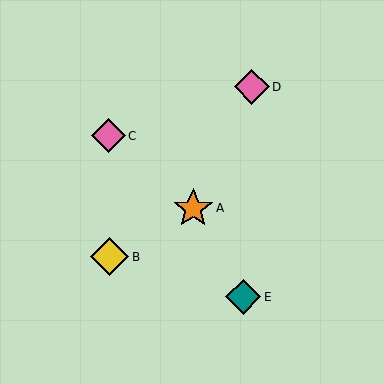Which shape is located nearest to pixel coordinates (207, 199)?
The orange star (labeled A) at (193, 208) is nearest to that location.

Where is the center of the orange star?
The center of the orange star is at (193, 208).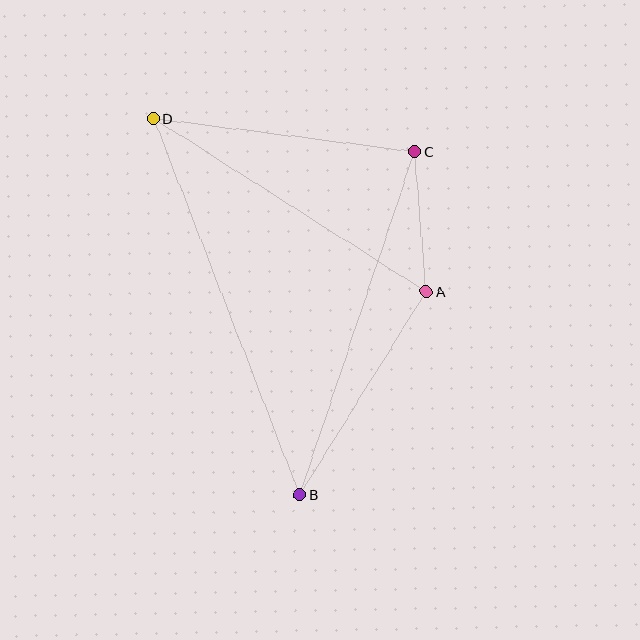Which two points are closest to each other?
Points A and C are closest to each other.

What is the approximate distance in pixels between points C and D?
The distance between C and D is approximately 263 pixels.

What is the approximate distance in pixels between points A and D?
The distance between A and D is approximately 323 pixels.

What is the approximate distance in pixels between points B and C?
The distance between B and C is approximately 362 pixels.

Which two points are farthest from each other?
Points B and D are farthest from each other.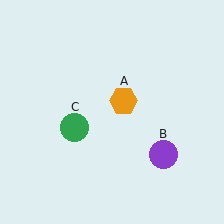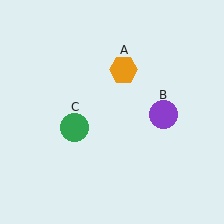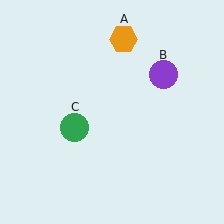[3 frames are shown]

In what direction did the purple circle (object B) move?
The purple circle (object B) moved up.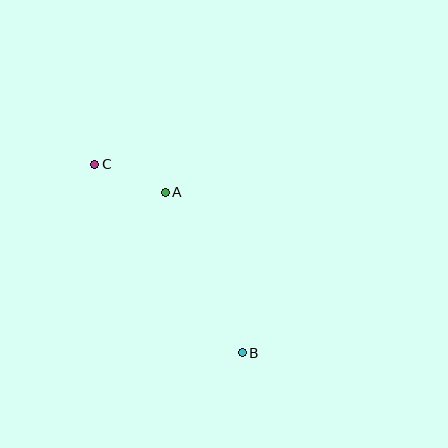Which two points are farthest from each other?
Points B and C are farthest from each other.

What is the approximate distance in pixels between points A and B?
The distance between A and B is approximately 178 pixels.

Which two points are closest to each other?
Points A and C are closest to each other.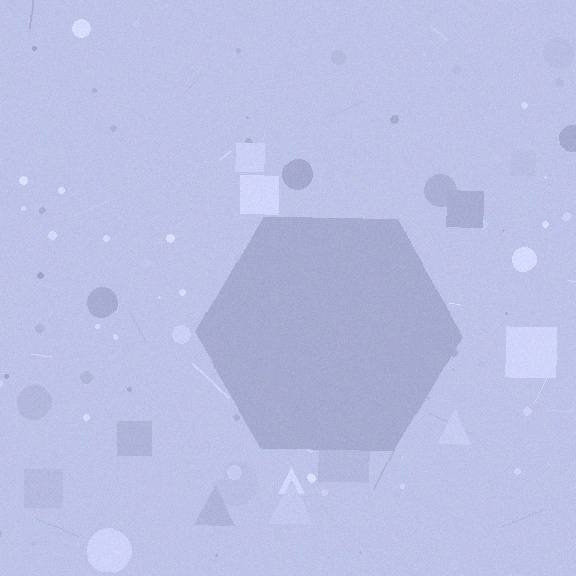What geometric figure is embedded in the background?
A hexagon is embedded in the background.